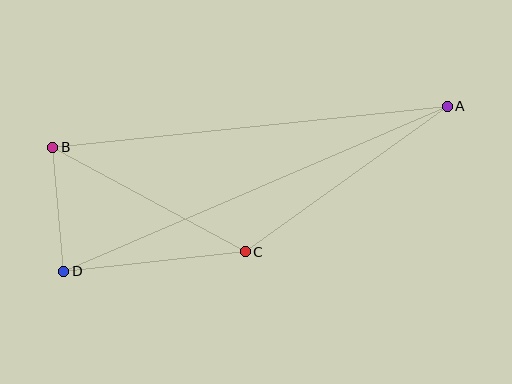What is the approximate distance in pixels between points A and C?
The distance between A and C is approximately 249 pixels.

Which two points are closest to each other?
Points B and D are closest to each other.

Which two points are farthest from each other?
Points A and D are farthest from each other.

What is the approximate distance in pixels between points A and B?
The distance between A and B is approximately 397 pixels.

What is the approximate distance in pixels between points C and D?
The distance between C and D is approximately 183 pixels.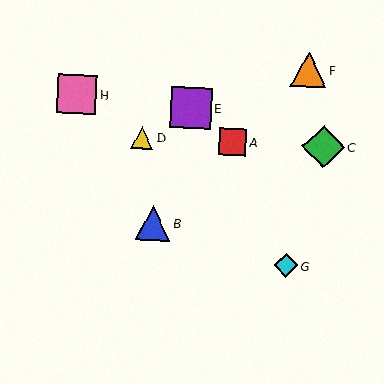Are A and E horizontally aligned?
No, A is at y≈142 and E is at y≈108.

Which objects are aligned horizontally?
Objects A, C, D are aligned horizontally.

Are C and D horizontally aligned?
Yes, both are at y≈147.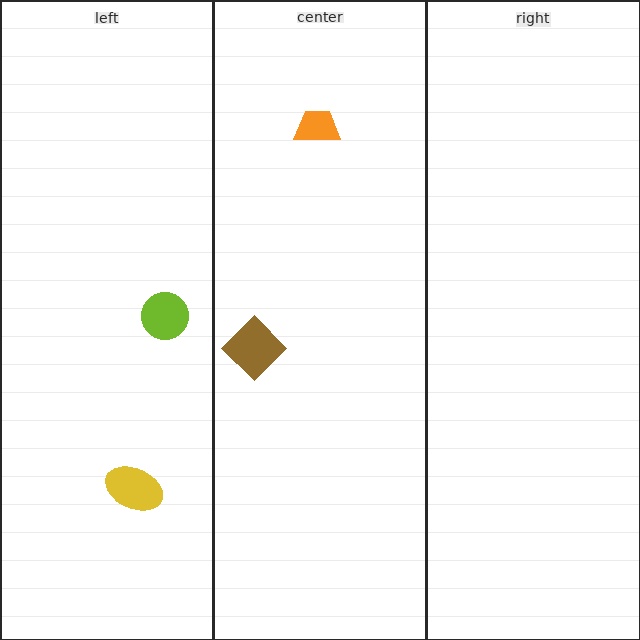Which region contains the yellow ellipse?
The left region.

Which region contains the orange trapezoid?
The center region.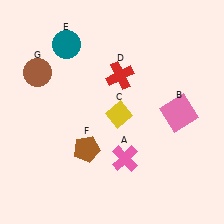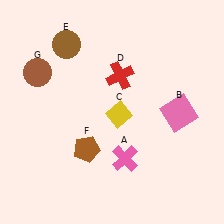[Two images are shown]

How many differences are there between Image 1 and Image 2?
There is 1 difference between the two images.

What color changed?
The circle (E) changed from teal in Image 1 to brown in Image 2.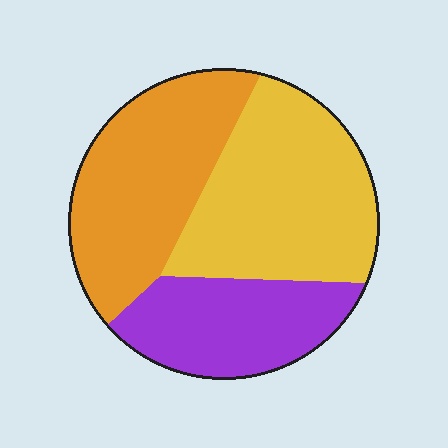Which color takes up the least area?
Purple, at roughly 25%.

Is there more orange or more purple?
Orange.